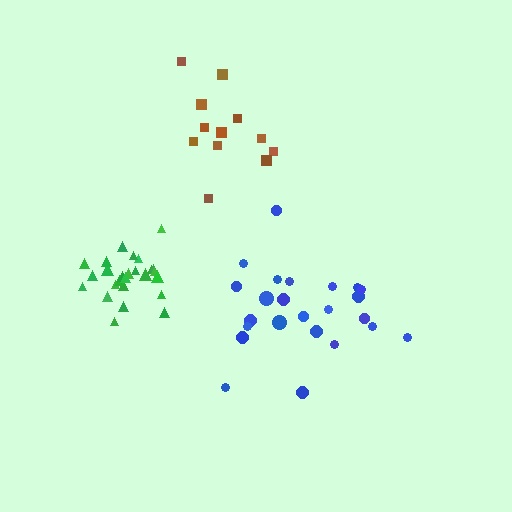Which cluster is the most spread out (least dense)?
Brown.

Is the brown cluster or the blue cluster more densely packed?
Blue.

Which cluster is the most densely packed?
Green.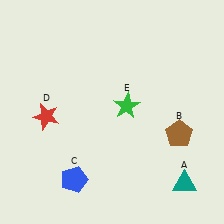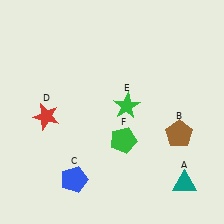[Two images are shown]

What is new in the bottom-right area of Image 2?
A green pentagon (F) was added in the bottom-right area of Image 2.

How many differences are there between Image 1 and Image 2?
There is 1 difference between the two images.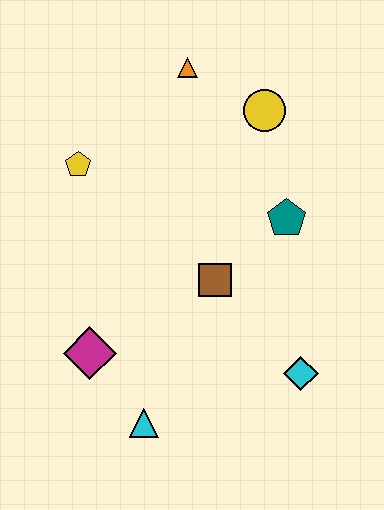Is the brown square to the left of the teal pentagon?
Yes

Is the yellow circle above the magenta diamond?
Yes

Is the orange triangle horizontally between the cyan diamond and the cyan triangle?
Yes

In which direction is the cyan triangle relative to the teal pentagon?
The cyan triangle is below the teal pentagon.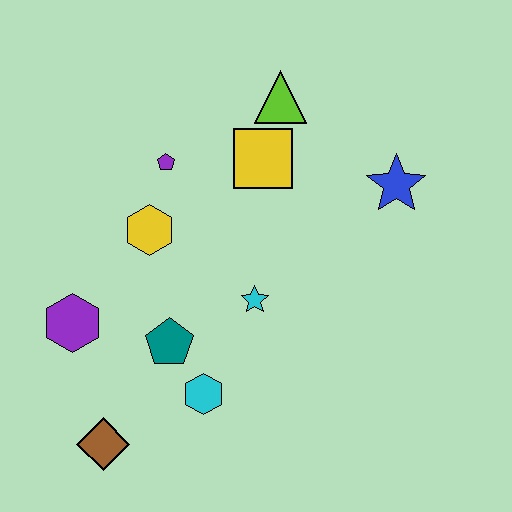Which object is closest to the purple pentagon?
The yellow hexagon is closest to the purple pentagon.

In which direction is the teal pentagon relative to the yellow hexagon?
The teal pentagon is below the yellow hexagon.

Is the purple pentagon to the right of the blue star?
No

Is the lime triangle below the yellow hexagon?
No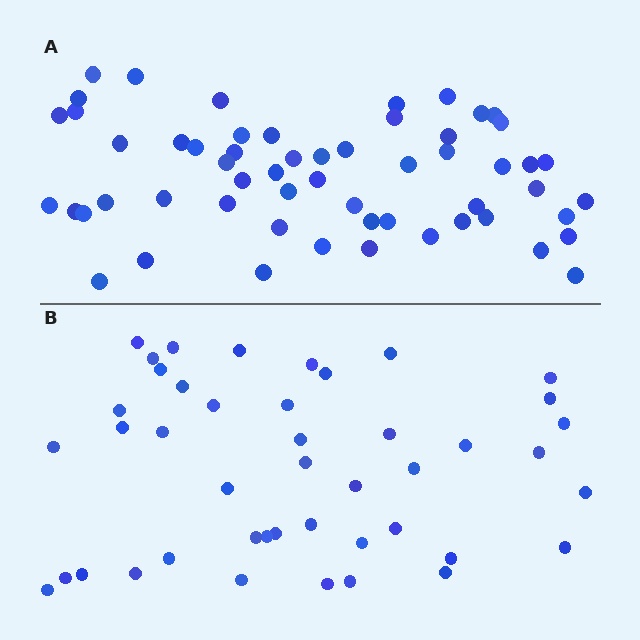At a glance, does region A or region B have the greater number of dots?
Region A (the top region) has more dots.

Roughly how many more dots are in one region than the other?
Region A has approximately 15 more dots than region B.